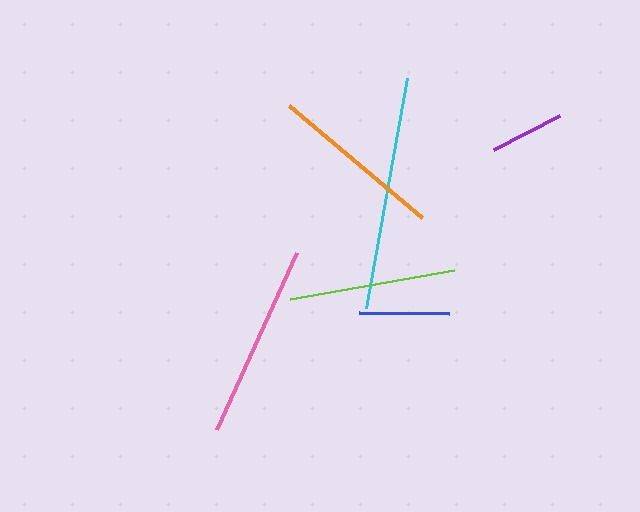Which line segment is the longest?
The cyan line is the longest at approximately 234 pixels.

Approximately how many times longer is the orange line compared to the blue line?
The orange line is approximately 1.9 times the length of the blue line.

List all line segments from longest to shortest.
From longest to shortest: cyan, pink, orange, lime, blue, purple.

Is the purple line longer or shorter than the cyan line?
The cyan line is longer than the purple line.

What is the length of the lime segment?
The lime segment is approximately 167 pixels long.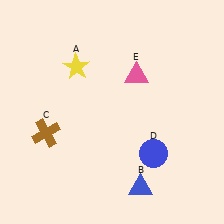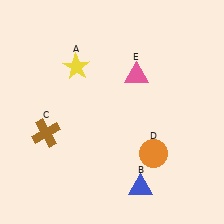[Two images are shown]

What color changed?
The circle (D) changed from blue in Image 1 to orange in Image 2.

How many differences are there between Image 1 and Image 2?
There is 1 difference between the two images.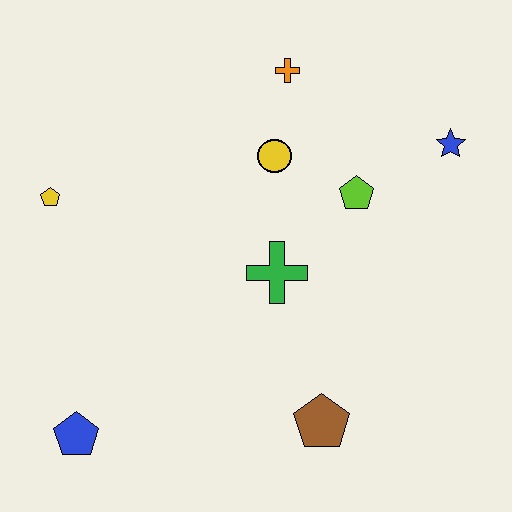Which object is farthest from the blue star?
The blue pentagon is farthest from the blue star.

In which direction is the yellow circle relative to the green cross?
The yellow circle is above the green cross.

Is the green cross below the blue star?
Yes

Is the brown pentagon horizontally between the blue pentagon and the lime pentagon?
Yes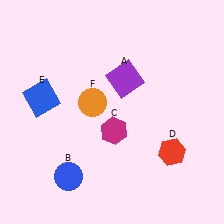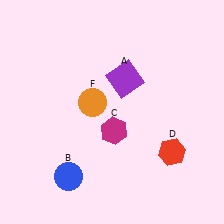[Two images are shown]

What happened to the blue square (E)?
The blue square (E) was removed in Image 2. It was in the top-left area of Image 1.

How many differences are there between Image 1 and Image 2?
There is 1 difference between the two images.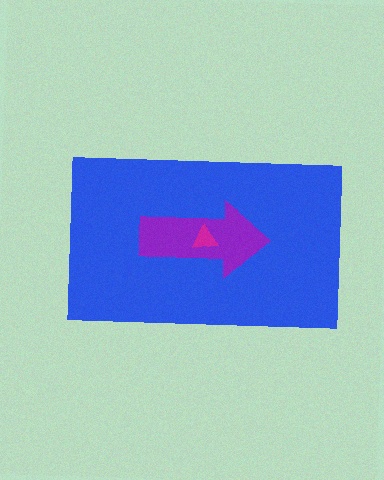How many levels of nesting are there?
3.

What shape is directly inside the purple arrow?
The magenta triangle.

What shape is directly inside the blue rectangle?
The purple arrow.